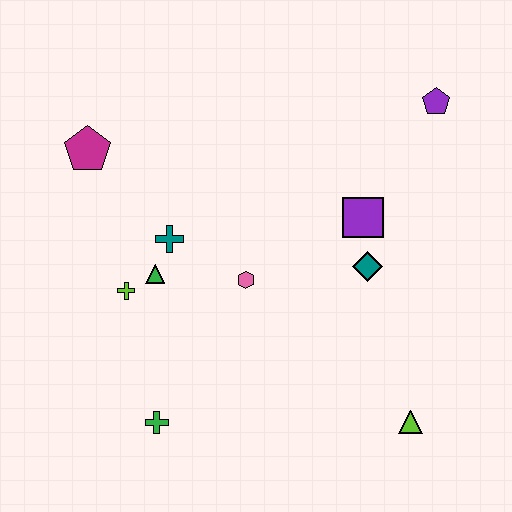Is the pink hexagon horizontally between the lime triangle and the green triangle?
Yes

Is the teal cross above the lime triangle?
Yes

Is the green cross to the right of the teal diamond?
No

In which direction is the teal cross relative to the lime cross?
The teal cross is above the lime cross.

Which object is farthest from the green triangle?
The purple pentagon is farthest from the green triangle.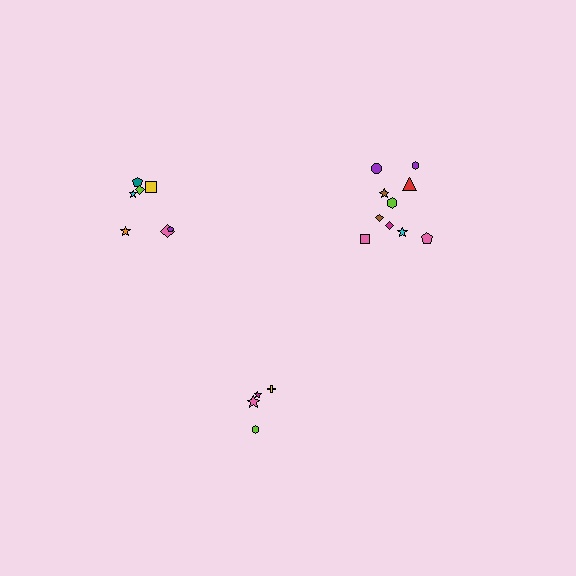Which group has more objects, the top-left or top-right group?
The top-right group.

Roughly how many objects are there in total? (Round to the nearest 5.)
Roughly 20 objects in total.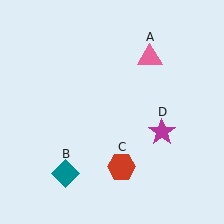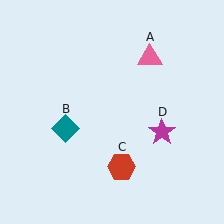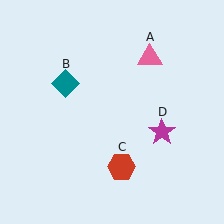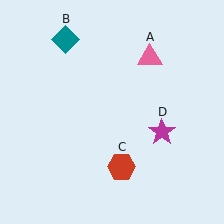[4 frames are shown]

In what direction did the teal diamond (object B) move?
The teal diamond (object B) moved up.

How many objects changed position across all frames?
1 object changed position: teal diamond (object B).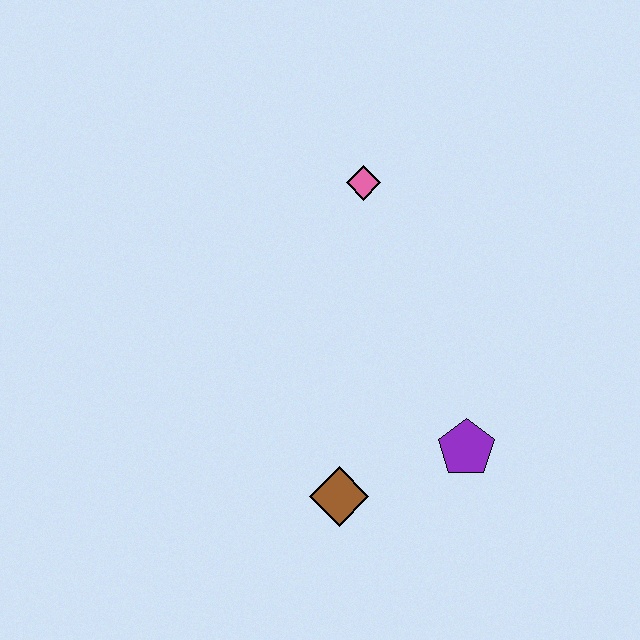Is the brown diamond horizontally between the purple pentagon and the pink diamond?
No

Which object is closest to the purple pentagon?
The brown diamond is closest to the purple pentagon.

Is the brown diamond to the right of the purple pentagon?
No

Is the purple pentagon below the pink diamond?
Yes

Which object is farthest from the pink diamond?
The brown diamond is farthest from the pink diamond.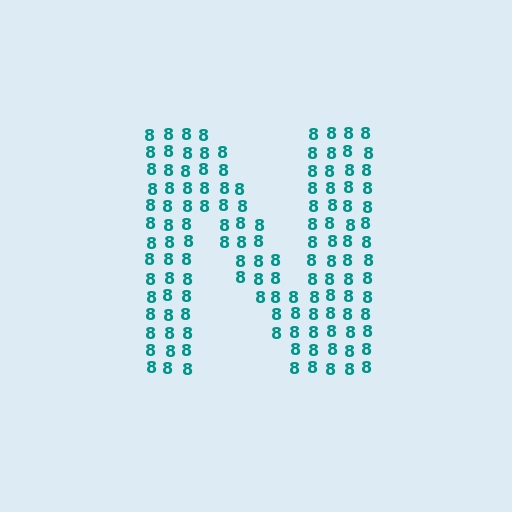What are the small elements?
The small elements are digit 8's.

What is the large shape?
The large shape is the letter N.